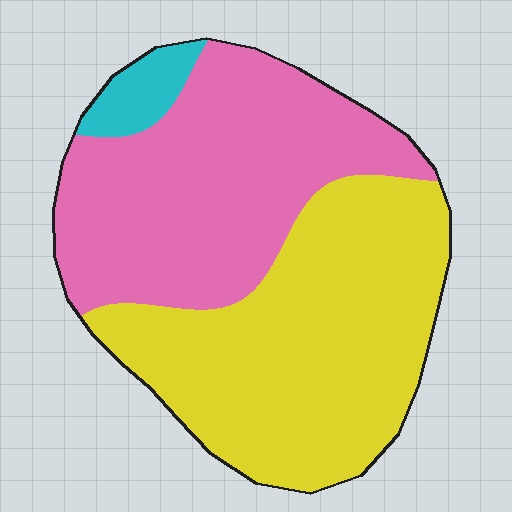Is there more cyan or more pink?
Pink.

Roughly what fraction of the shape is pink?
Pink covers 45% of the shape.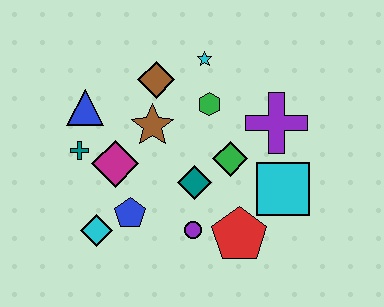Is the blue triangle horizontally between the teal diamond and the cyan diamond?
No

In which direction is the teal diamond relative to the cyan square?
The teal diamond is to the left of the cyan square.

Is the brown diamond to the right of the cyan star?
No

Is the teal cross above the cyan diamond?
Yes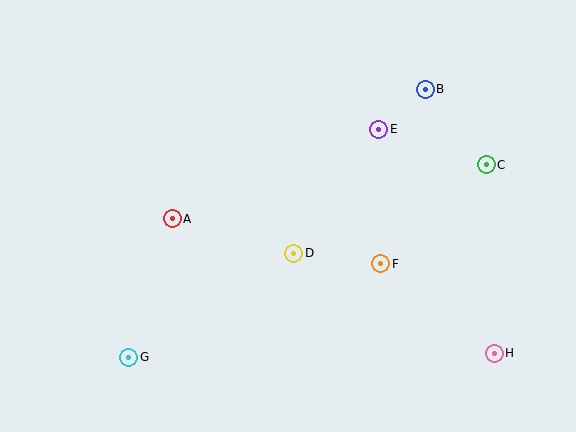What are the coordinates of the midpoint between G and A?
The midpoint between G and A is at (151, 288).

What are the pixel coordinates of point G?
Point G is at (129, 357).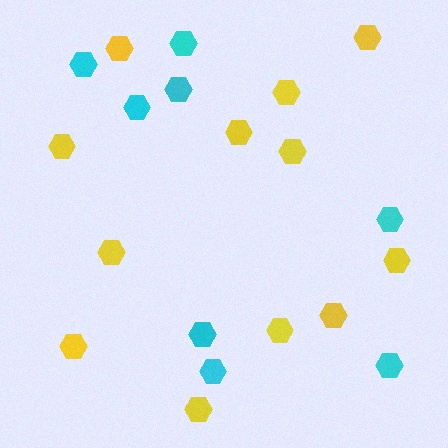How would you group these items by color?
There are 2 groups: one group of cyan hexagons (8) and one group of yellow hexagons (12).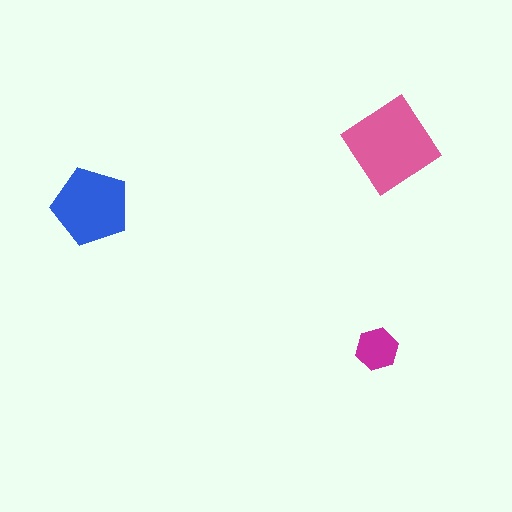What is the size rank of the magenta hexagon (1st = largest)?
3rd.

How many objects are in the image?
There are 3 objects in the image.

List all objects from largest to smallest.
The pink diamond, the blue pentagon, the magenta hexagon.